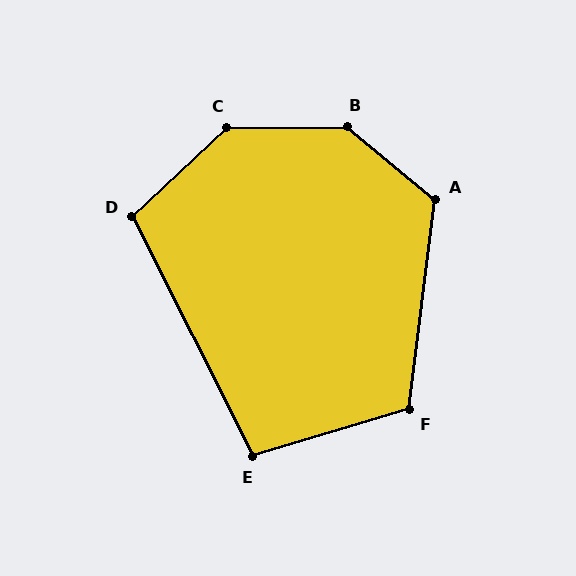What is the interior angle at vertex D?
Approximately 106 degrees (obtuse).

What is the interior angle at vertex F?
Approximately 114 degrees (obtuse).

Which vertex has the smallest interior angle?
E, at approximately 100 degrees.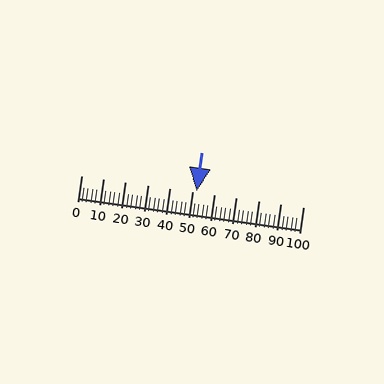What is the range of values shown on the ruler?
The ruler shows values from 0 to 100.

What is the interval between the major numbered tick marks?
The major tick marks are spaced 10 units apart.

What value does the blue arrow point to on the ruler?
The blue arrow points to approximately 52.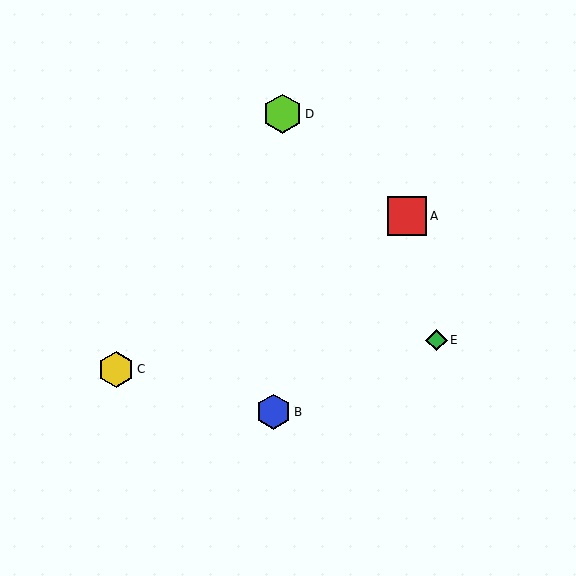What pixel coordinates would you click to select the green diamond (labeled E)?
Click at (437, 340) to select the green diamond E.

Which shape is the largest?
The lime hexagon (labeled D) is the largest.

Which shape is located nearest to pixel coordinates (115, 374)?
The yellow hexagon (labeled C) at (116, 369) is nearest to that location.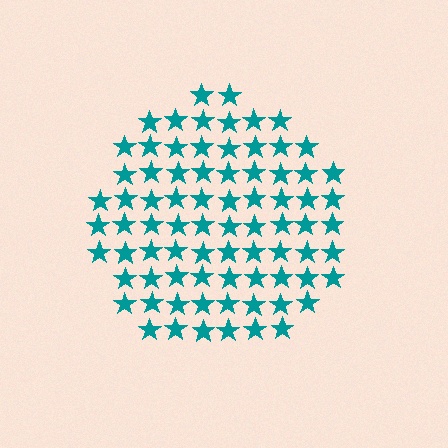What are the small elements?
The small elements are stars.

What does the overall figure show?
The overall figure shows a circle.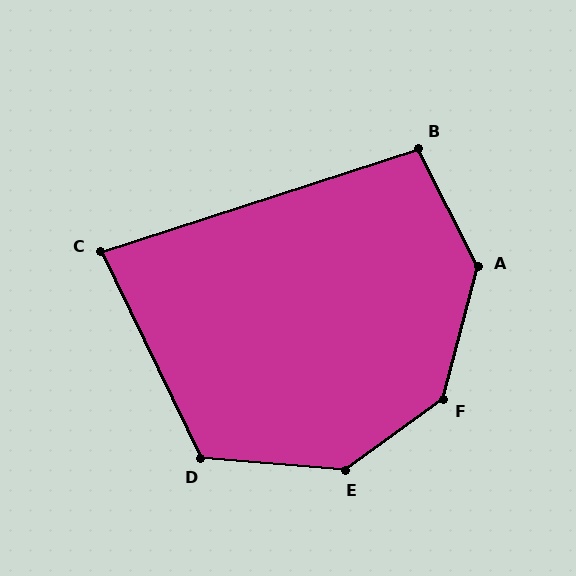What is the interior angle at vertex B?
Approximately 99 degrees (obtuse).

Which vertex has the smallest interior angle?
C, at approximately 82 degrees.